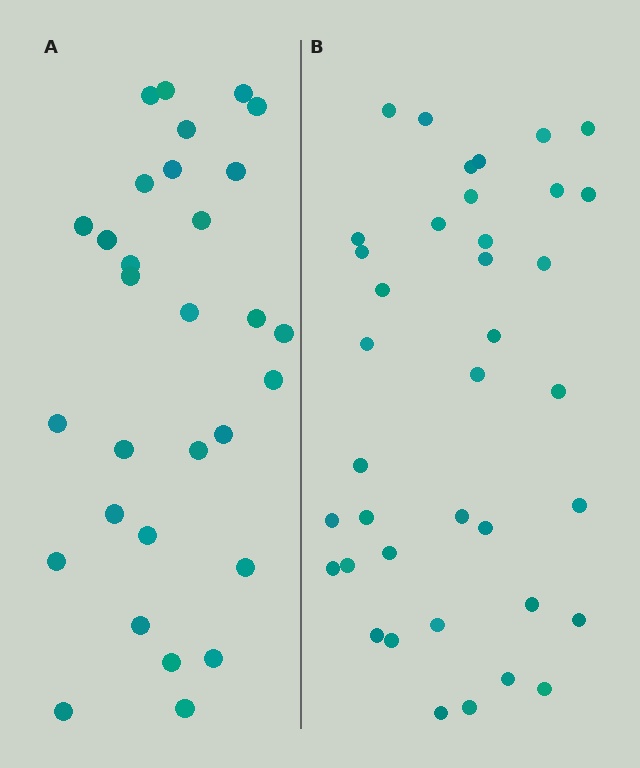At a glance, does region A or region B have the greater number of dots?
Region B (the right region) has more dots.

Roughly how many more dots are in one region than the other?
Region B has roughly 8 or so more dots than region A.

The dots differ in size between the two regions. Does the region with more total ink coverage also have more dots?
No. Region A has more total ink coverage because its dots are larger, but region B actually contains more individual dots. Total area can be misleading — the number of items is what matters here.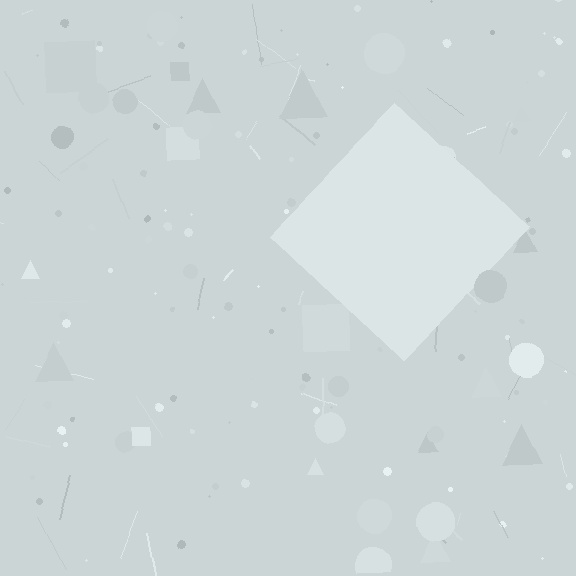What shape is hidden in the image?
A diamond is hidden in the image.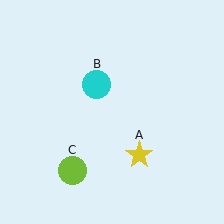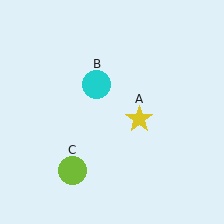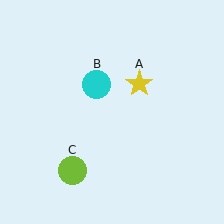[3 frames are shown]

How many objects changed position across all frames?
1 object changed position: yellow star (object A).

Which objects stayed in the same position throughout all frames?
Cyan circle (object B) and lime circle (object C) remained stationary.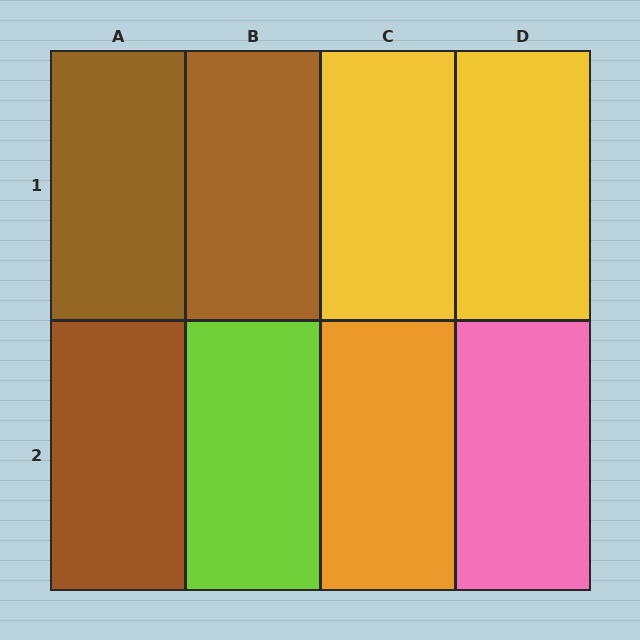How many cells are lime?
1 cell is lime.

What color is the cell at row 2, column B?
Lime.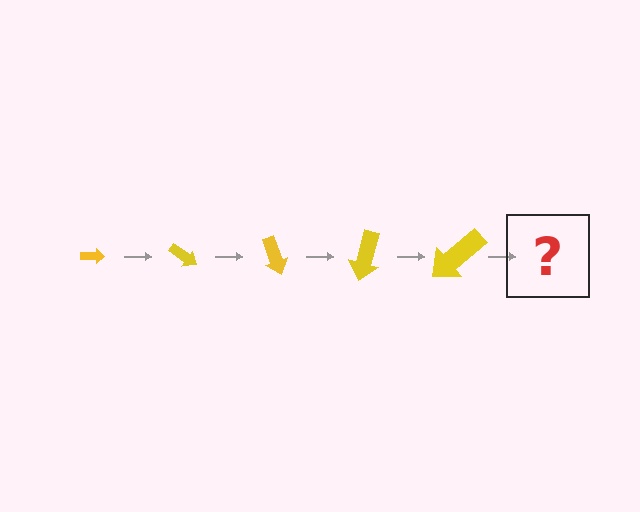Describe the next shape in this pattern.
It should be an arrow, larger than the previous one and rotated 175 degrees from the start.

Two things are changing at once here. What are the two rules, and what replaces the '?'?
The two rules are that the arrow grows larger each step and it rotates 35 degrees each step. The '?' should be an arrow, larger than the previous one and rotated 175 degrees from the start.